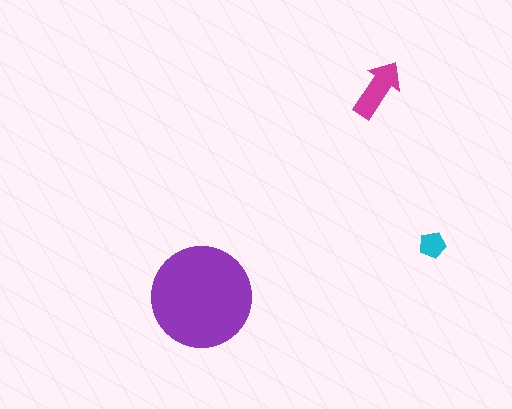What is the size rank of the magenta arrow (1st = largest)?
2nd.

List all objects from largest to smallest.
The purple circle, the magenta arrow, the cyan pentagon.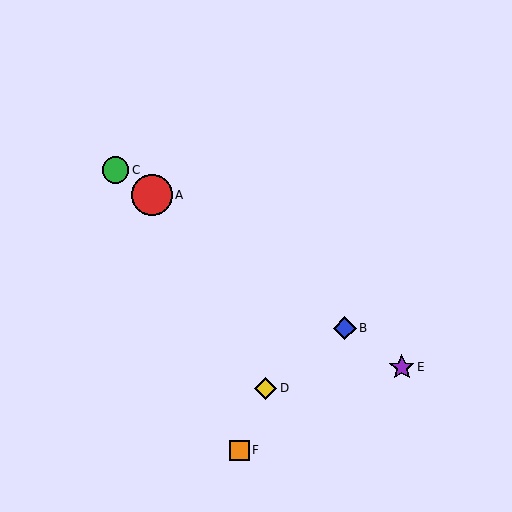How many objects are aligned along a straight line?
4 objects (A, B, C, E) are aligned along a straight line.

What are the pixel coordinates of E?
Object E is at (402, 367).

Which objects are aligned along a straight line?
Objects A, B, C, E are aligned along a straight line.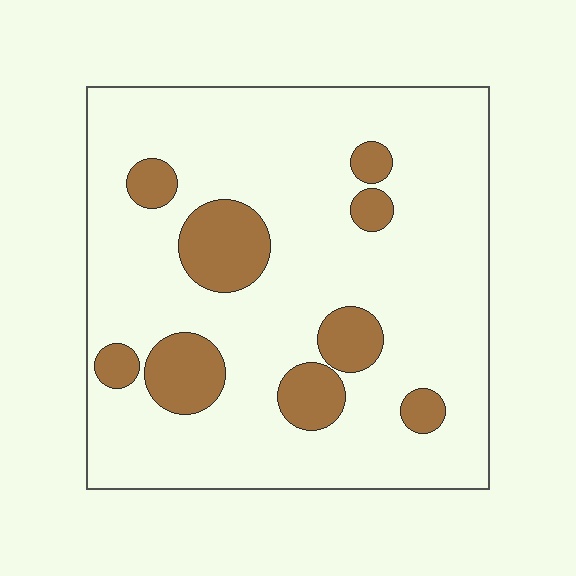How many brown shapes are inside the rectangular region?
9.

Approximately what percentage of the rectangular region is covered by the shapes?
Approximately 15%.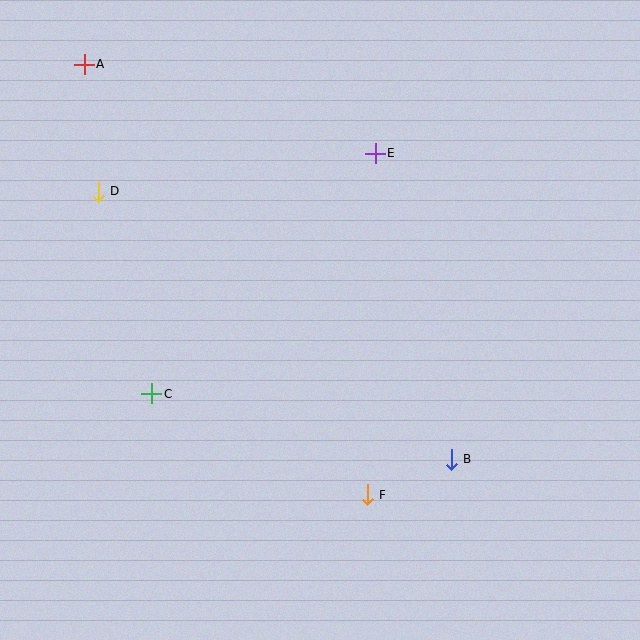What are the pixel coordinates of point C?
Point C is at (152, 394).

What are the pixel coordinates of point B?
Point B is at (451, 459).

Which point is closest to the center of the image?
Point E at (375, 153) is closest to the center.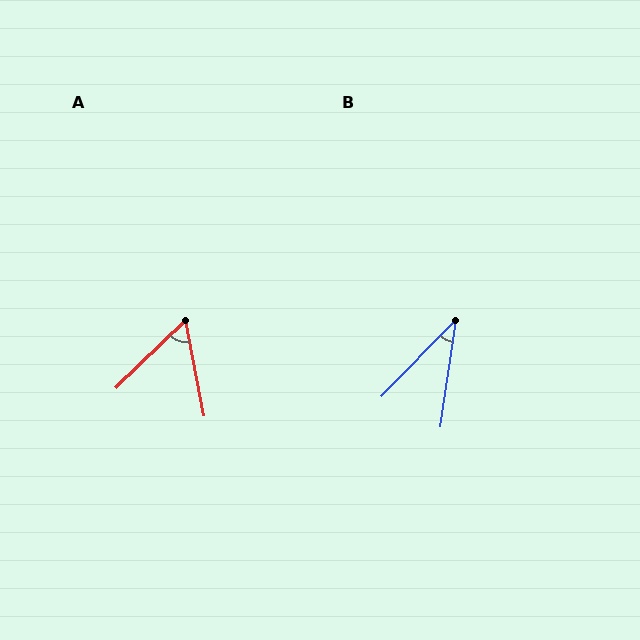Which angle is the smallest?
B, at approximately 36 degrees.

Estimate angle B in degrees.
Approximately 36 degrees.